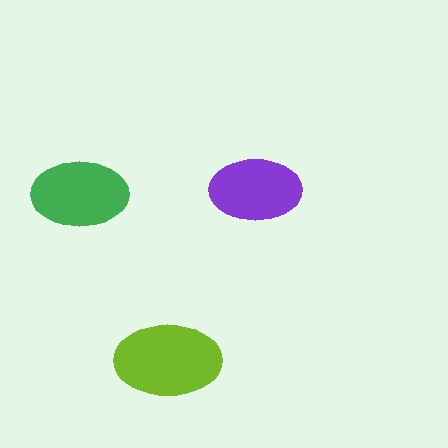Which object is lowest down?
The lime ellipse is bottommost.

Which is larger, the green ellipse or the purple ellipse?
The green one.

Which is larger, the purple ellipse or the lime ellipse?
The lime one.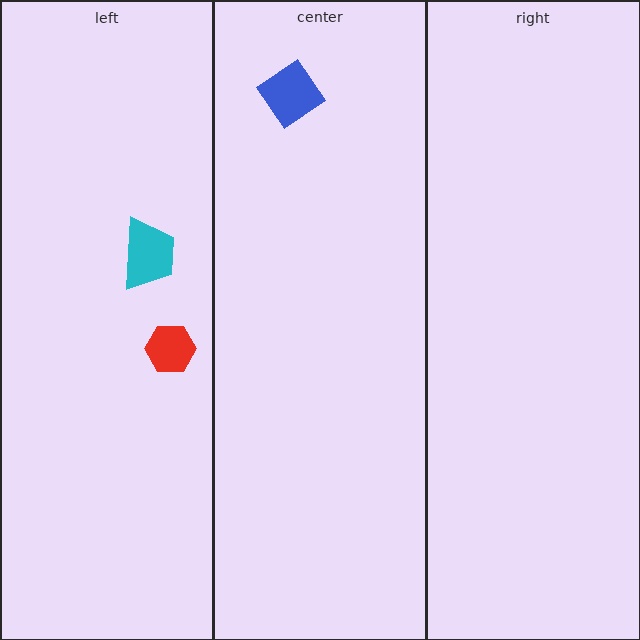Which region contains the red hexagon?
The left region.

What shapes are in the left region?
The cyan trapezoid, the red hexagon.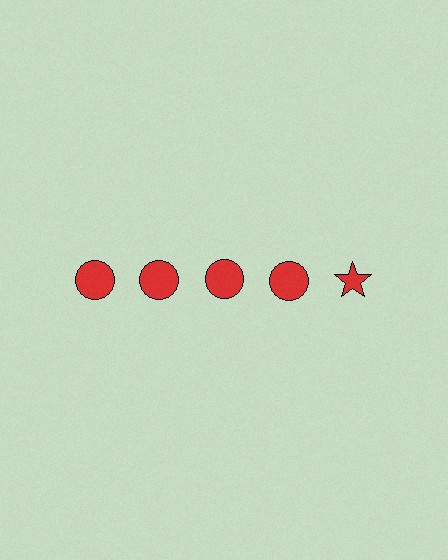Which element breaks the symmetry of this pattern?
The red star in the top row, rightmost column breaks the symmetry. All other shapes are red circles.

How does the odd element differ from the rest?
It has a different shape: star instead of circle.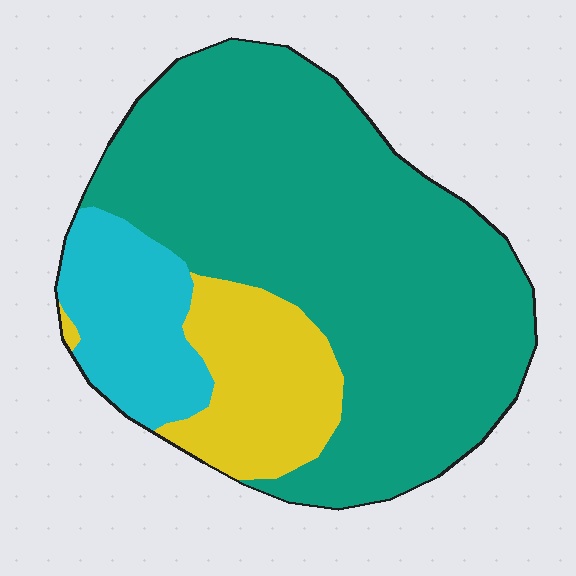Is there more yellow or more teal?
Teal.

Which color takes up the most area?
Teal, at roughly 70%.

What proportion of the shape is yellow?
Yellow covers 16% of the shape.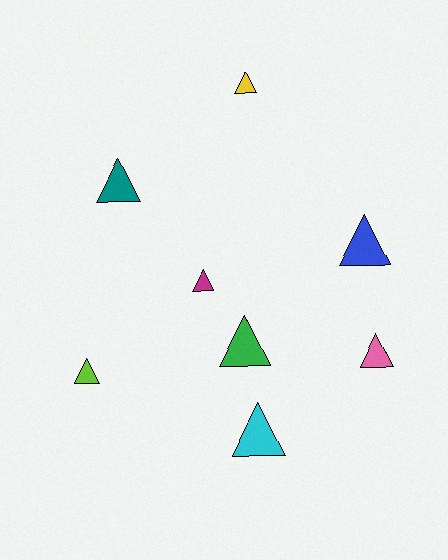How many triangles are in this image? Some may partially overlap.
There are 8 triangles.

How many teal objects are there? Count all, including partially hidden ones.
There is 1 teal object.